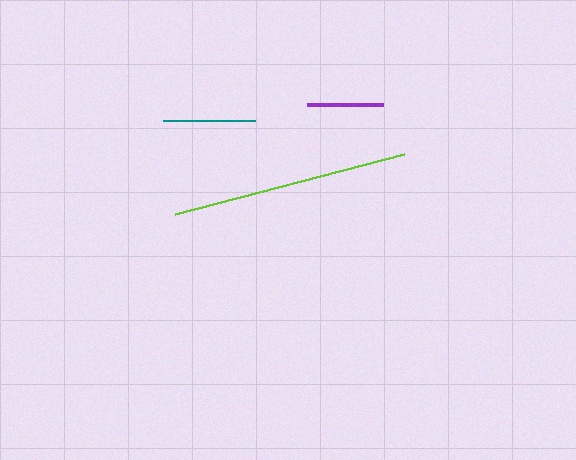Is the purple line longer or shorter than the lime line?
The lime line is longer than the purple line.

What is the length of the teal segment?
The teal segment is approximately 92 pixels long.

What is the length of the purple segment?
The purple segment is approximately 76 pixels long.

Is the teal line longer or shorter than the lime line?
The lime line is longer than the teal line.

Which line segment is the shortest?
The purple line is the shortest at approximately 76 pixels.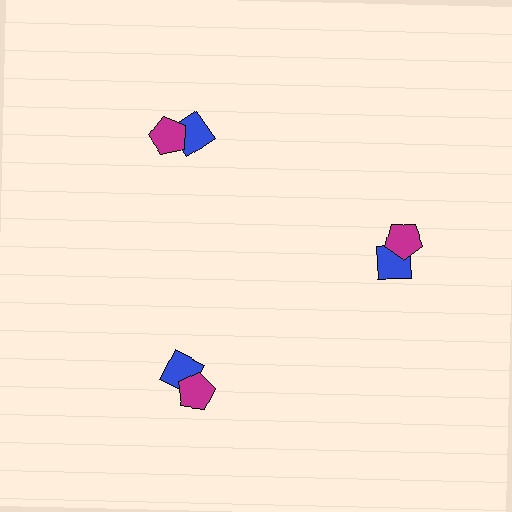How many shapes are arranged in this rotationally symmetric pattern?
There are 6 shapes, arranged in 3 groups of 2.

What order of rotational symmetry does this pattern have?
This pattern has 3-fold rotational symmetry.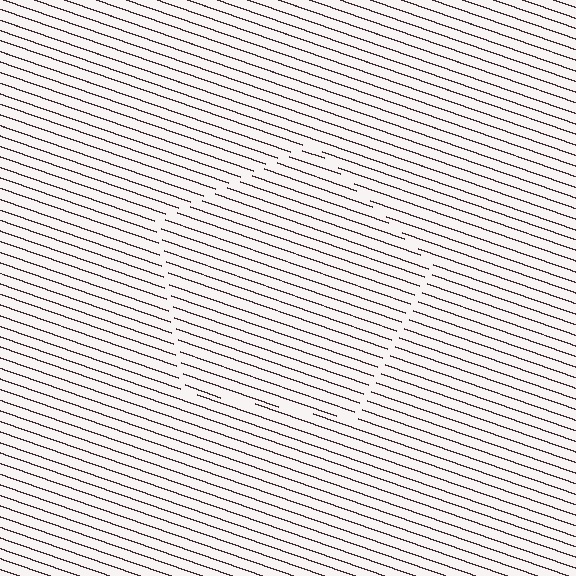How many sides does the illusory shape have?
5 sides — the line-ends trace a pentagon.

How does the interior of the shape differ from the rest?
The interior of the shape contains the same grating, shifted by half a period — the contour is defined by the phase discontinuity where line-ends from the inner and outer gratings abut.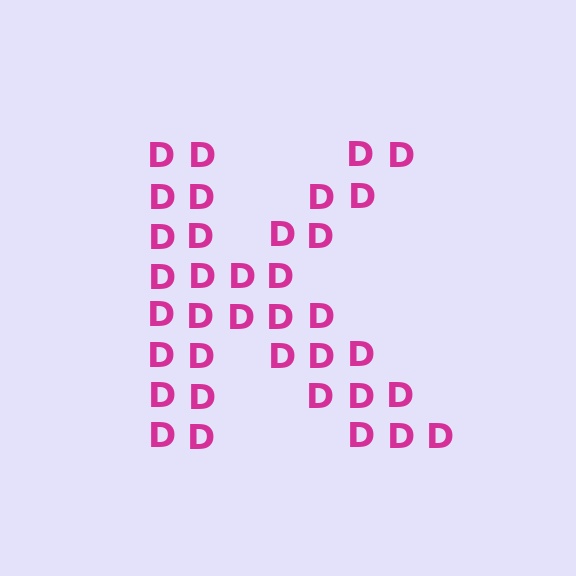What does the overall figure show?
The overall figure shows the letter K.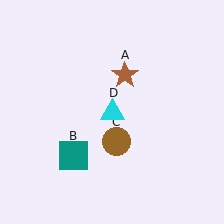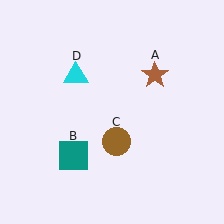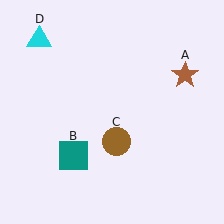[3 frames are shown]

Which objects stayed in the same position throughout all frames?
Teal square (object B) and brown circle (object C) remained stationary.